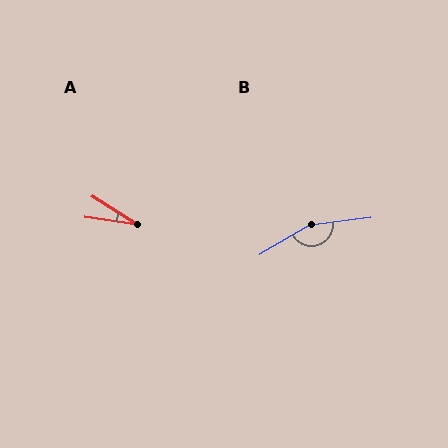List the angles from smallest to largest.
A (25°), B (157°).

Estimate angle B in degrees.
Approximately 157 degrees.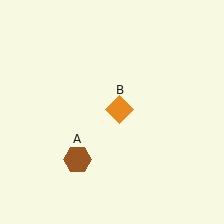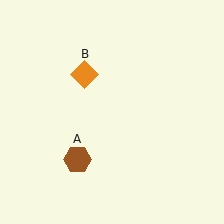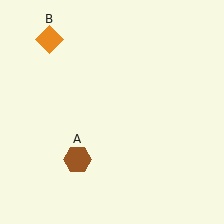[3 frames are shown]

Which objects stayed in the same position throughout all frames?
Brown hexagon (object A) remained stationary.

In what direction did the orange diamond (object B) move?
The orange diamond (object B) moved up and to the left.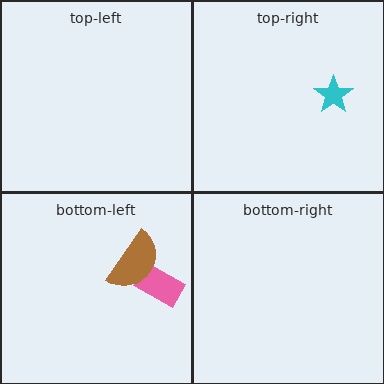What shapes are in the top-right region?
The cyan star.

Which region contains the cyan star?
The top-right region.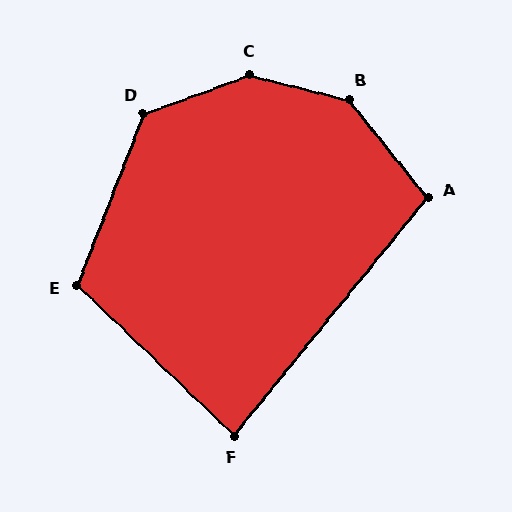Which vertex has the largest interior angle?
C, at approximately 145 degrees.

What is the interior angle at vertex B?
Approximately 143 degrees (obtuse).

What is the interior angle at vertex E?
Approximately 113 degrees (obtuse).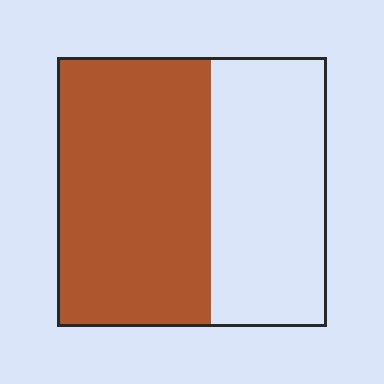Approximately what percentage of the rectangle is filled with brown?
Approximately 55%.